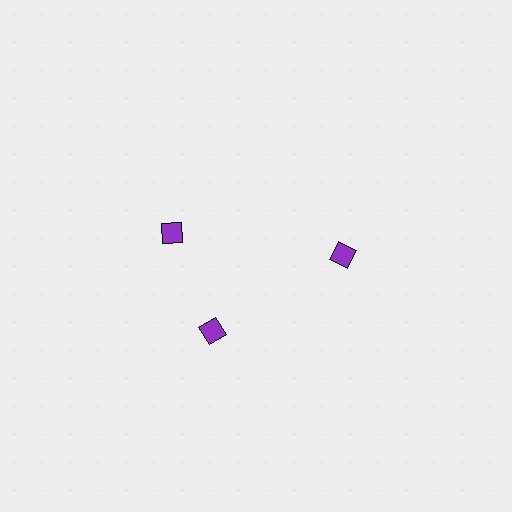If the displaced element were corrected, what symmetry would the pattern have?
It would have 3-fold rotational symmetry — the pattern would map onto itself every 120 degrees.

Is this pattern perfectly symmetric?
No. The 3 purple diamonds are arranged in a ring, but one element near the 11 o'clock position is rotated out of alignment along the ring, breaking the 3-fold rotational symmetry.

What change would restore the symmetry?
The symmetry would be restored by rotating it back into even spacing with its neighbors so that all 3 diamonds sit at equal angles and equal distance from the center.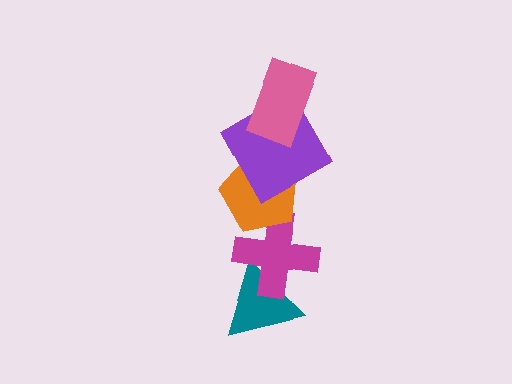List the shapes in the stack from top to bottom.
From top to bottom: the pink rectangle, the purple square, the orange pentagon, the magenta cross, the teal triangle.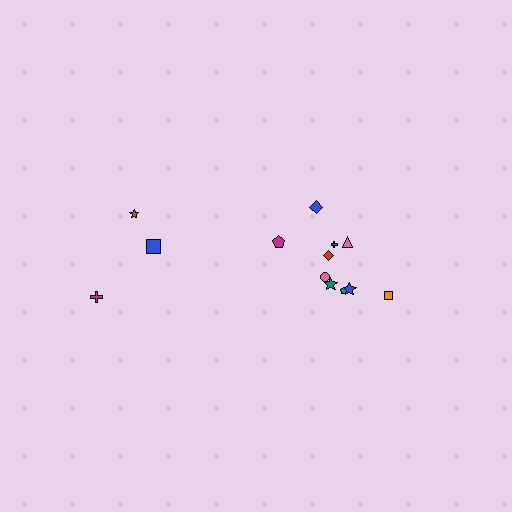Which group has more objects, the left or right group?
The right group.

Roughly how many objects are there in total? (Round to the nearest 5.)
Roughly 15 objects in total.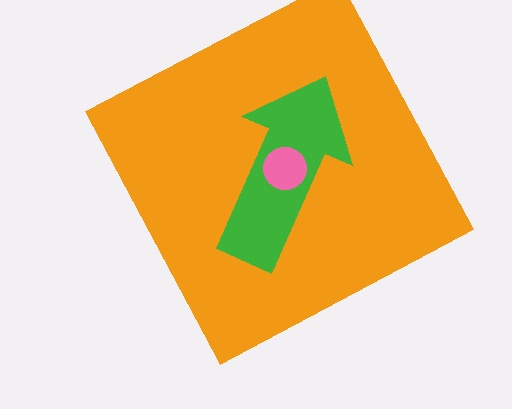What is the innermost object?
The pink circle.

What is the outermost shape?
The orange square.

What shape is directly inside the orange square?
The green arrow.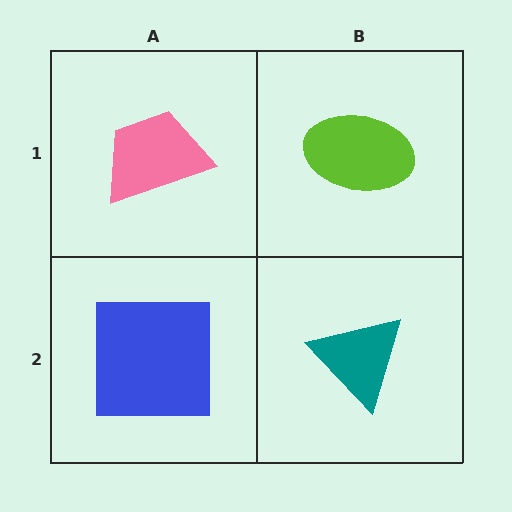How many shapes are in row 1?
2 shapes.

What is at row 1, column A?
A pink trapezoid.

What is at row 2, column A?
A blue square.